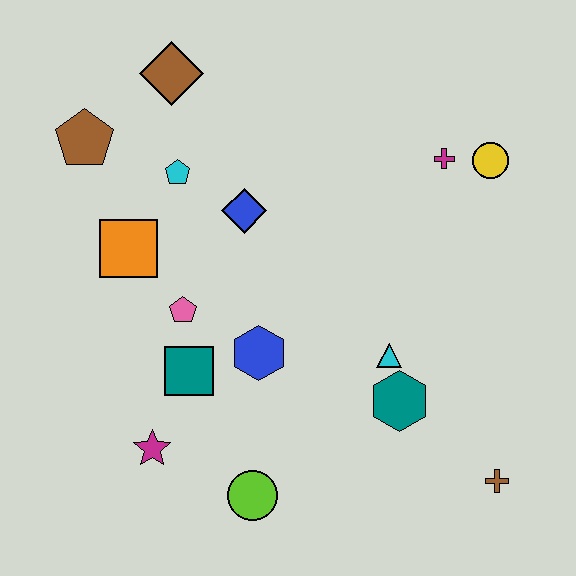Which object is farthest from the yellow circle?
The magenta star is farthest from the yellow circle.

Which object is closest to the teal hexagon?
The cyan triangle is closest to the teal hexagon.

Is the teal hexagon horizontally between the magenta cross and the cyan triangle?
Yes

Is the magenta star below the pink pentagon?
Yes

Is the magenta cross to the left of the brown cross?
Yes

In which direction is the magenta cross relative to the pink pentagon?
The magenta cross is to the right of the pink pentagon.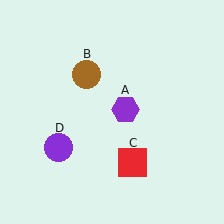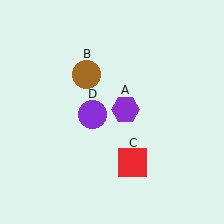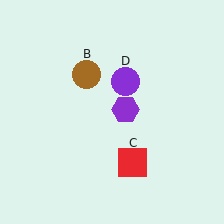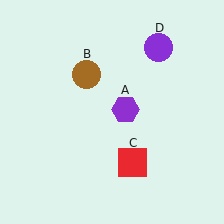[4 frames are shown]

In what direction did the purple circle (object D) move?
The purple circle (object D) moved up and to the right.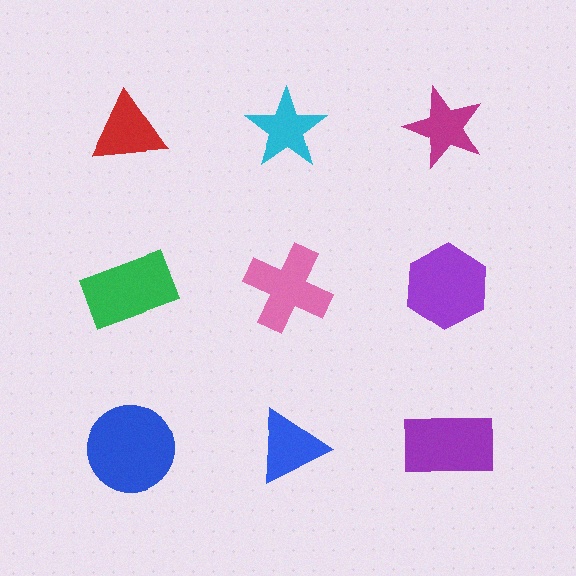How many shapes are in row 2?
3 shapes.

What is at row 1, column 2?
A cyan star.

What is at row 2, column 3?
A purple hexagon.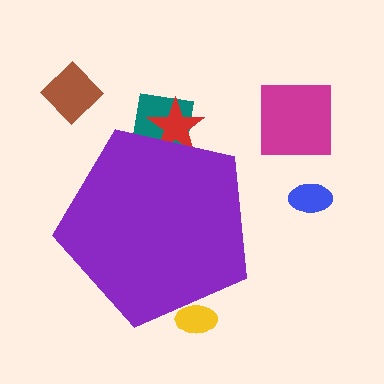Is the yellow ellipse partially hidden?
Yes, the yellow ellipse is partially hidden behind the purple pentagon.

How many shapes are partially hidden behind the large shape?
3 shapes are partially hidden.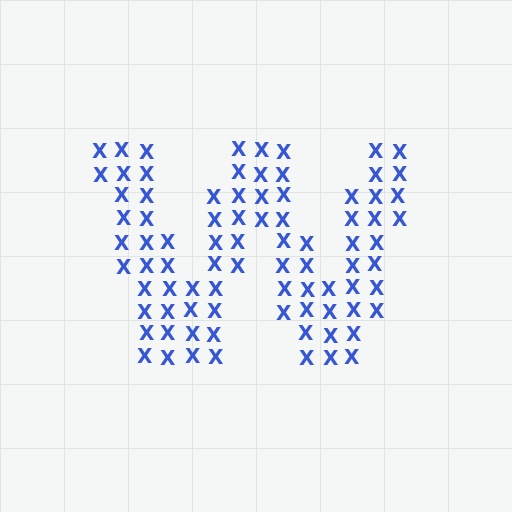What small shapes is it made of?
It is made of small letter X's.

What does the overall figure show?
The overall figure shows the letter W.